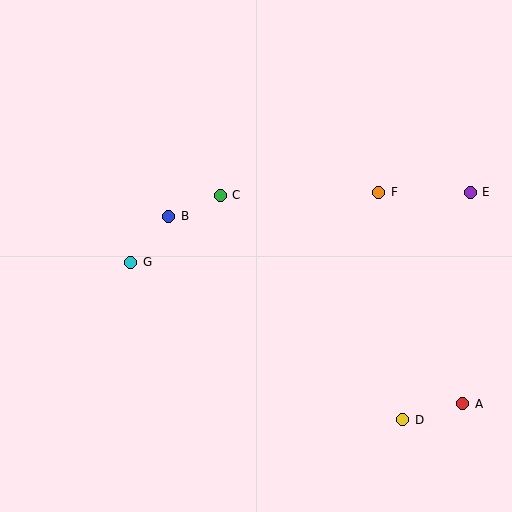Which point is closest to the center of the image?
Point C at (220, 195) is closest to the center.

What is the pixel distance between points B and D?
The distance between B and D is 310 pixels.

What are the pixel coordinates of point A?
Point A is at (463, 404).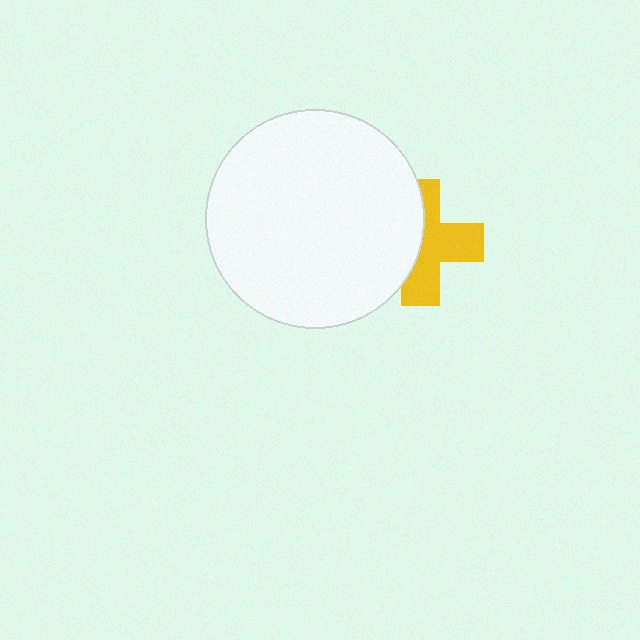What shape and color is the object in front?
The object in front is a white circle.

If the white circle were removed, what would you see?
You would see the complete yellow cross.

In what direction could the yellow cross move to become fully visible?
The yellow cross could move right. That would shift it out from behind the white circle entirely.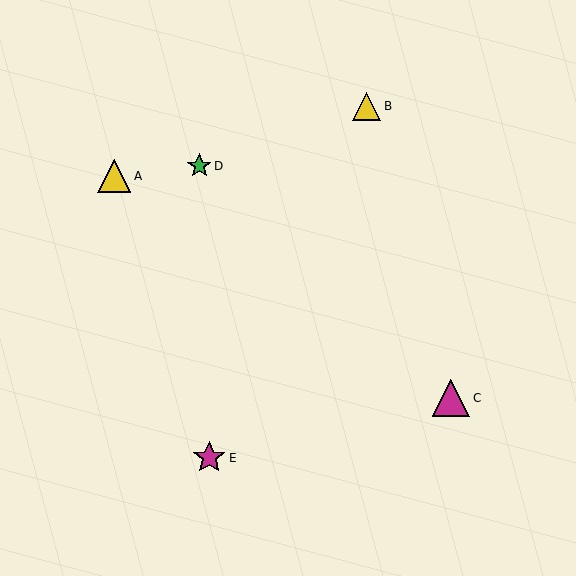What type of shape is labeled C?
Shape C is a magenta triangle.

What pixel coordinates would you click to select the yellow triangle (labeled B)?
Click at (367, 106) to select the yellow triangle B.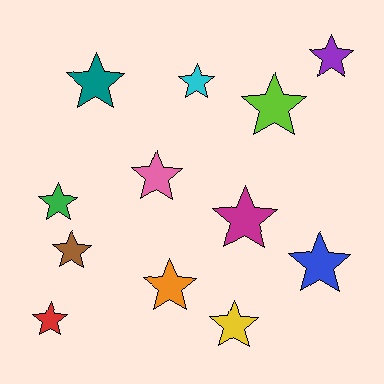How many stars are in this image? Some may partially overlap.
There are 12 stars.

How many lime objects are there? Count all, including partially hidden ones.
There is 1 lime object.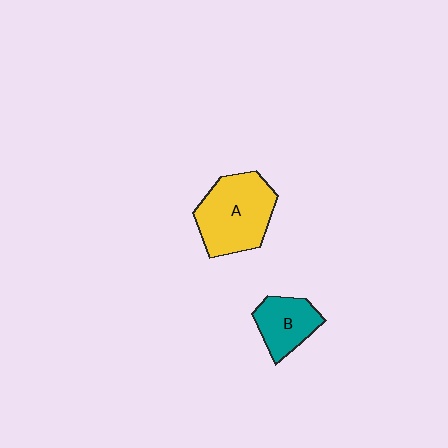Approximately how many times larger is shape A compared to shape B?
Approximately 1.7 times.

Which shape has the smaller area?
Shape B (teal).